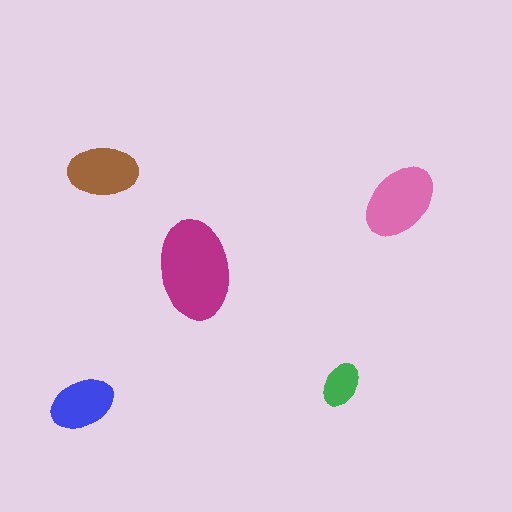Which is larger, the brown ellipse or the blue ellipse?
The brown one.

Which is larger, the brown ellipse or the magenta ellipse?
The magenta one.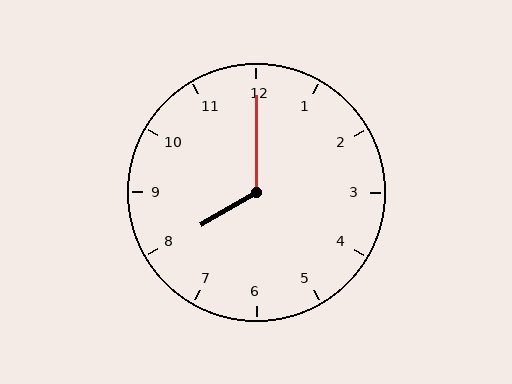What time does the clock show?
8:00.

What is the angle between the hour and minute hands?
Approximately 120 degrees.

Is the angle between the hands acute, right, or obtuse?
It is obtuse.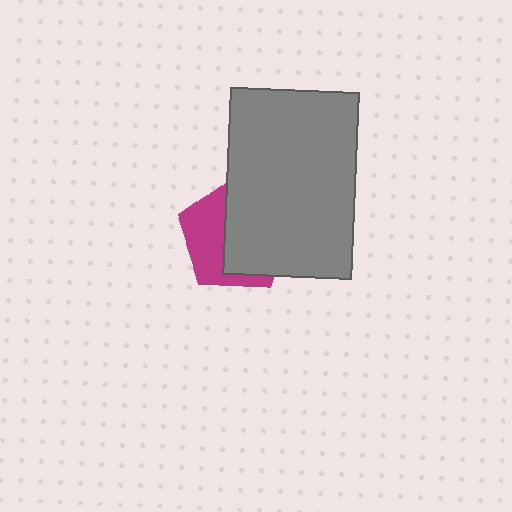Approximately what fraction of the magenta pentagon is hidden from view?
Roughly 57% of the magenta pentagon is hidden behind the gray rectangle.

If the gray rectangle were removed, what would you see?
You would see the complete magenta pentagon.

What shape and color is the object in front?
The object in front is a gray rectangle.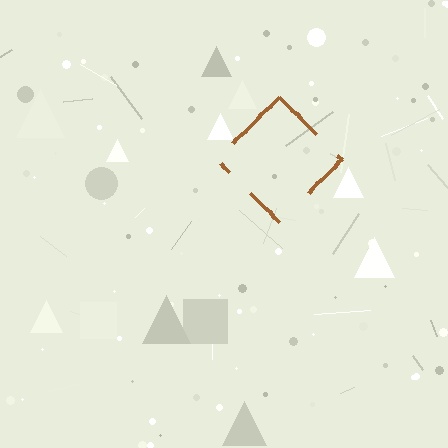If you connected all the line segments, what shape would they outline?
They would outline a diamond.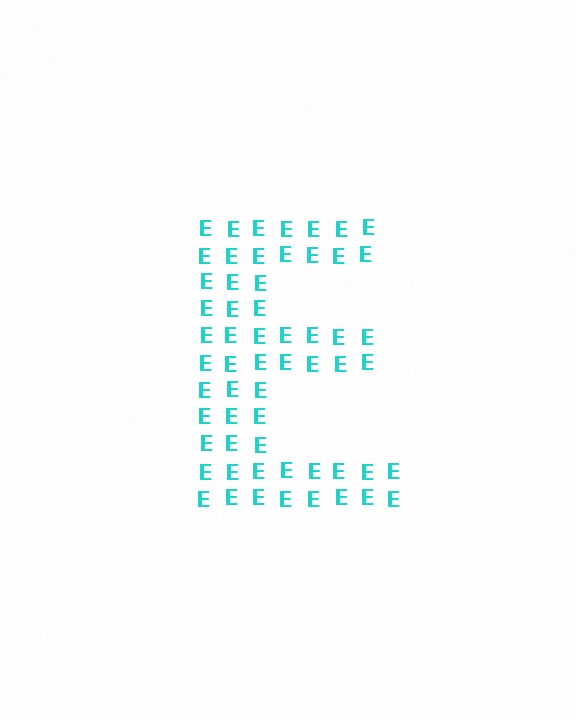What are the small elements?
The small elements are letter E's.